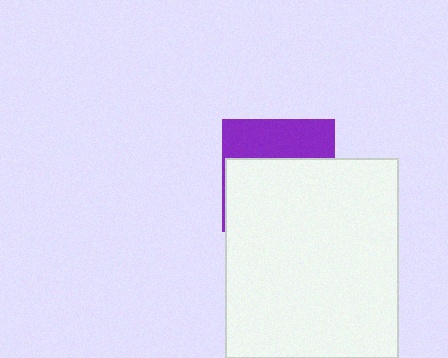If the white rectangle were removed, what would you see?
You would see the complete purple square.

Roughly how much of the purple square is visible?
A small part of it is visible (roughly 36%).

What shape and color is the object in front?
The object in front is a white rectangle.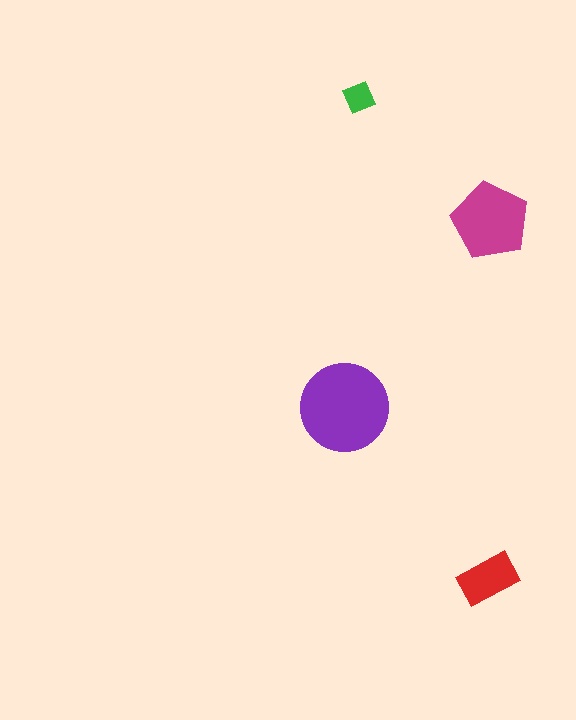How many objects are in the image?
There are 4 objects in the image.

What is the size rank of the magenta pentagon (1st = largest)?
2nd.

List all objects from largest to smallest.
The purple circle, the magenta pentagon, the red rectangle, the green diamond.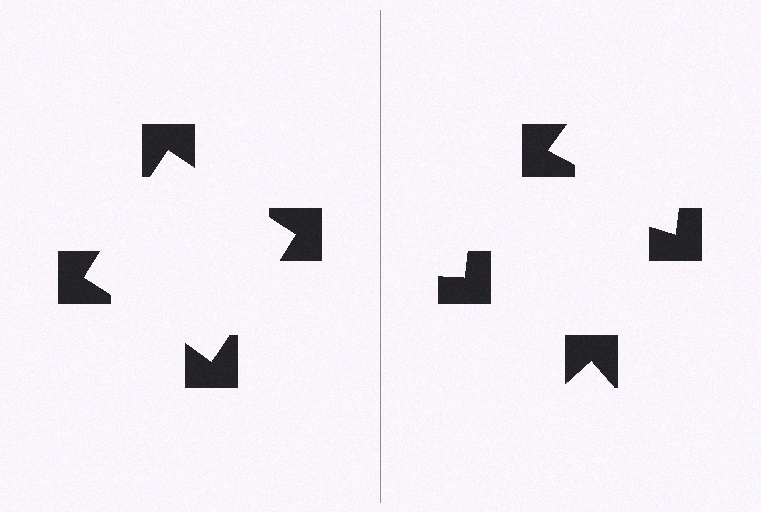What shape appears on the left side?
An illusory square.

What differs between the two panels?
The notched squares are positioned identically on both sides; only the wedge orientations differ. On the left they align to a square; on the right they are misaligned.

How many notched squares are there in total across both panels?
8 — 4 on each side.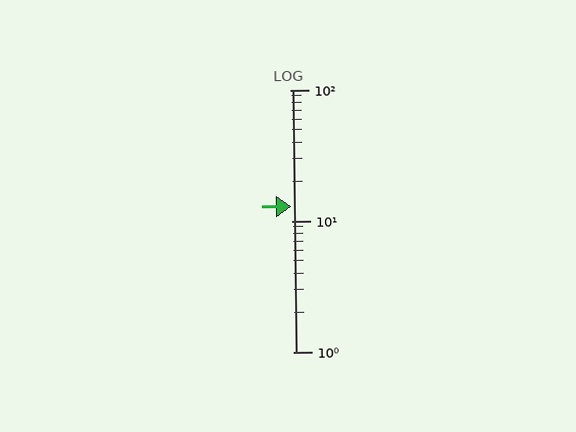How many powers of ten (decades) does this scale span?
The scale spans 2 decades, from 1 to 100.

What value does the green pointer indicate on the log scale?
The pointer indicates approximately 13.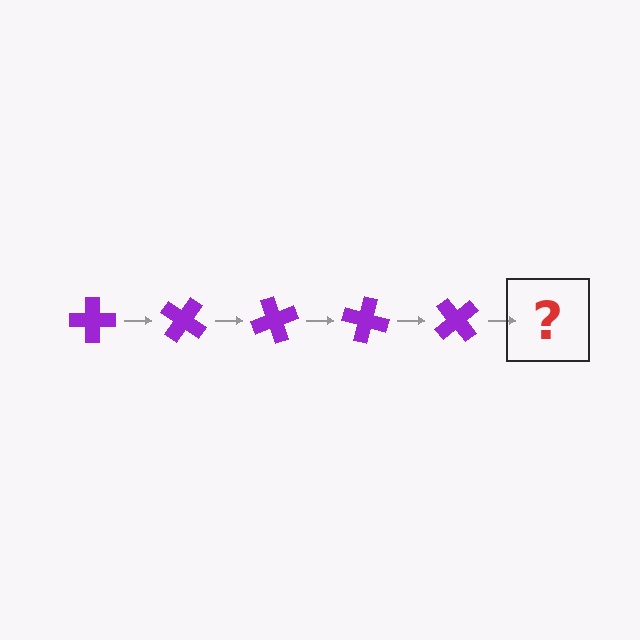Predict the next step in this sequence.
The next step is a purple cross rotated 175 degrees.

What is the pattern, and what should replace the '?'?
The pattern is that the cross rotates 35 degrees each step. The '?' should be a purple cross rotated 175 degrees.